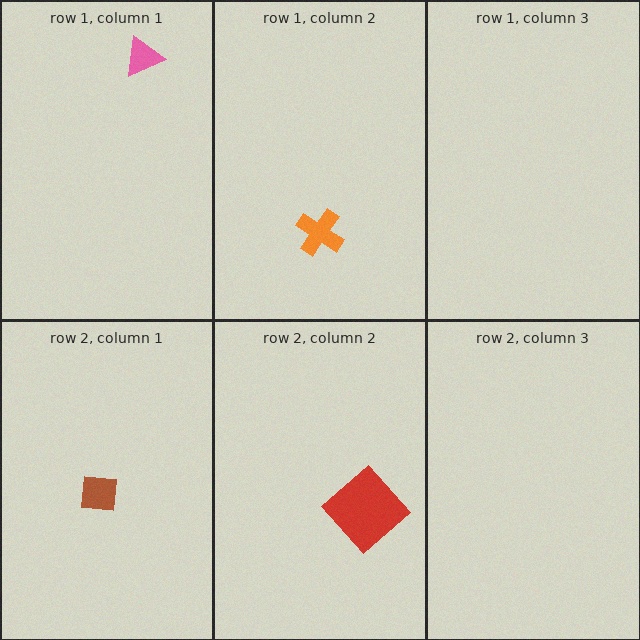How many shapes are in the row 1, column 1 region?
1.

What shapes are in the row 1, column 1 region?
The pink triangle.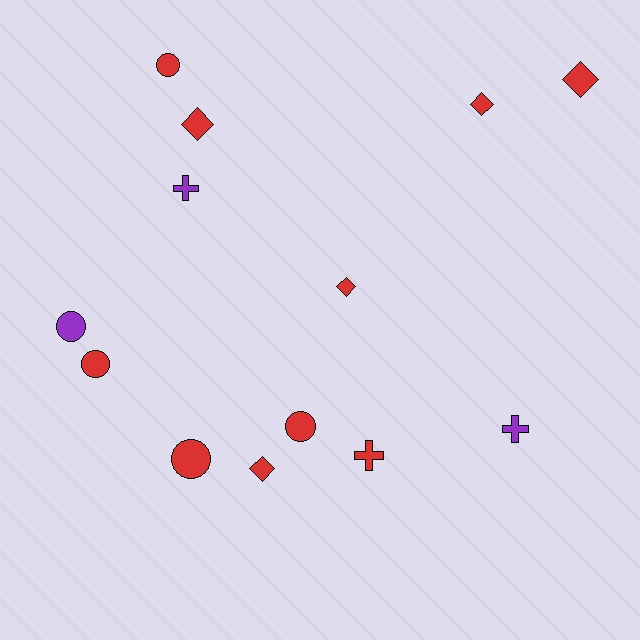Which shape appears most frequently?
Circle, with 5 objects.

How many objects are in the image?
There are 13 objects.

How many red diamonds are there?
There are 5 red diamonds.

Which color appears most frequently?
Red, with 10 objects.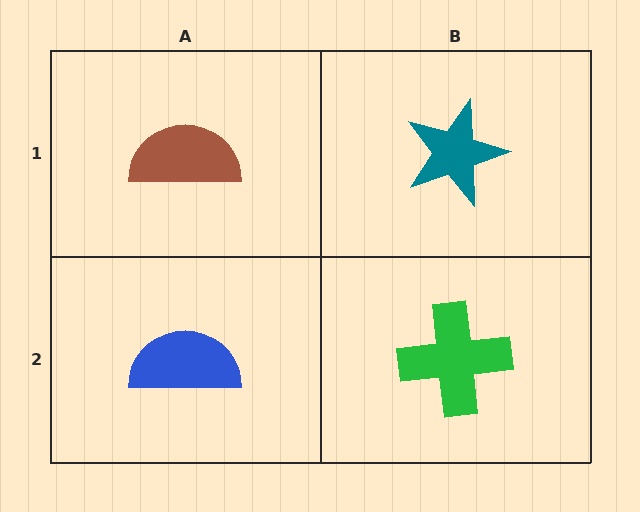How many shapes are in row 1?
2 shapes.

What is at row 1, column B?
A teal star.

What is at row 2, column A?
A blue semicircle.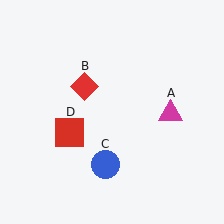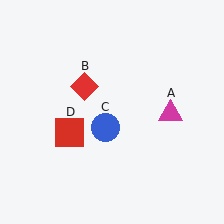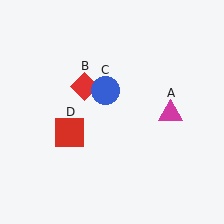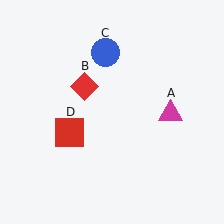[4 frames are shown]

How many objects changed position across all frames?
1 object changed position: blue circle (object C).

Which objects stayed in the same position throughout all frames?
Magenta triangle (object A) and red diamond (object B) and red square (object D) remained stationary.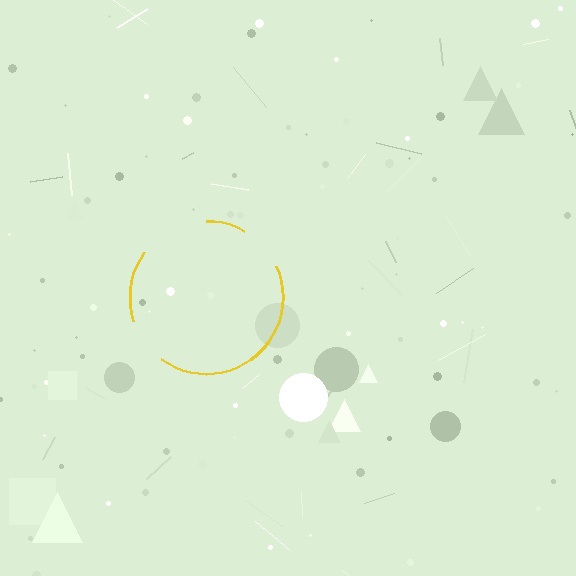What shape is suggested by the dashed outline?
The dashed outline suggests a circle.